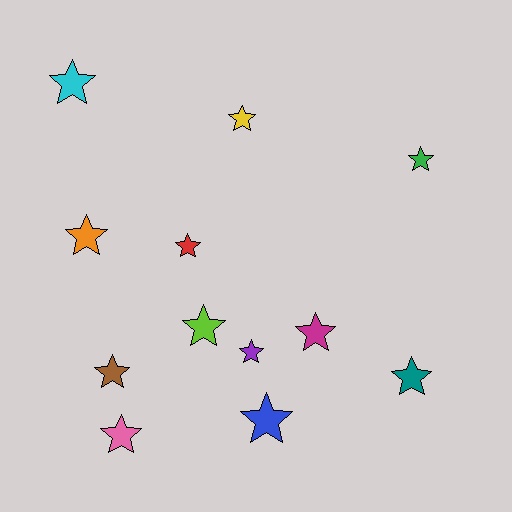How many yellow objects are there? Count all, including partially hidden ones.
There is 1 yellow object.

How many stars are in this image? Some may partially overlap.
There are 12 stars.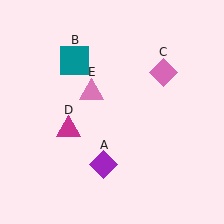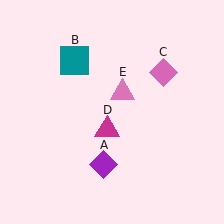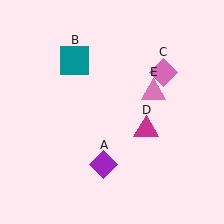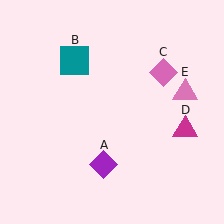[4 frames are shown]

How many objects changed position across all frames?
2 objects changed position: magenta triangle (object D), pink triangle (object E).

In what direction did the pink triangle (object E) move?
The pink triangle (object E) moved right.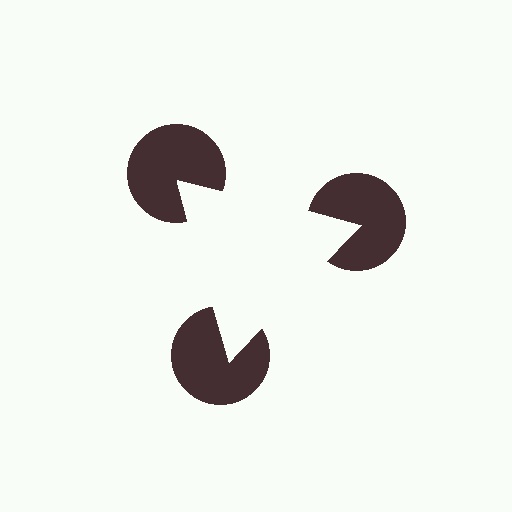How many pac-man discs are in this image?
There are 3 — one at each vertex of the illusory triangle.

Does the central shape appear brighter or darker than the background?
It typically appears slightly brighter than the background, even though no actual brightness change is drawn.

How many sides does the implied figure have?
3 sides.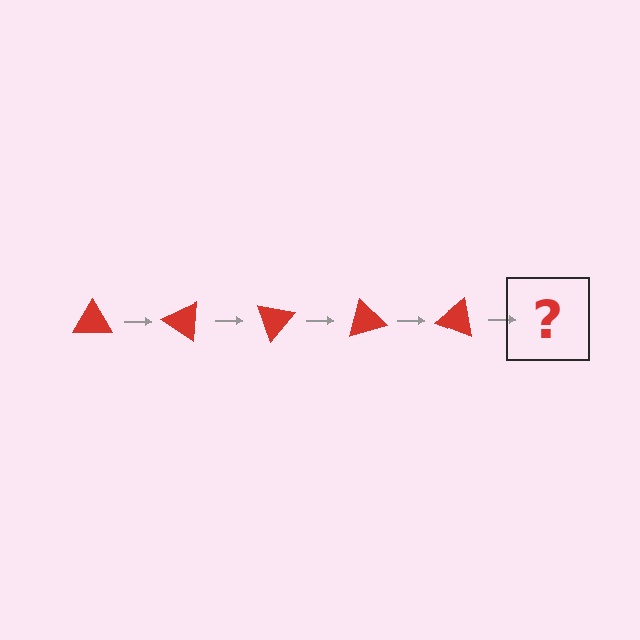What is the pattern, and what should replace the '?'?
The pattern is that the triangle rotates 35 degrees each step. The '?' should be a red triangle rotated 175 degrees.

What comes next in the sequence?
The next element should be a red triangle rotated 175 degrees.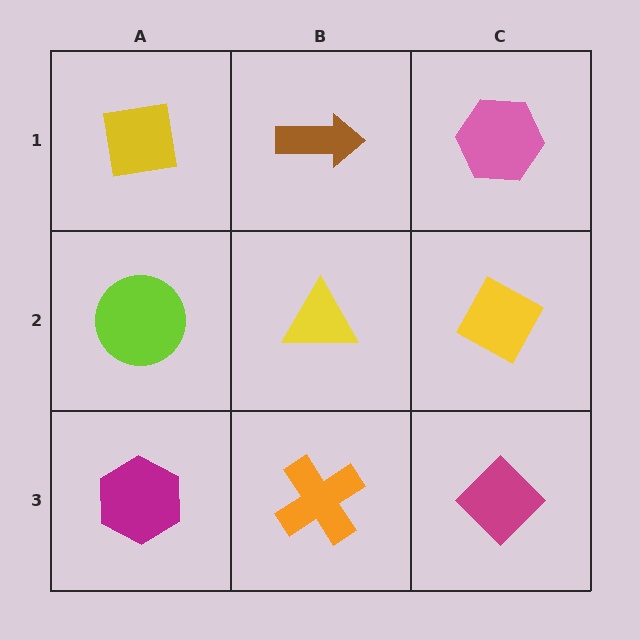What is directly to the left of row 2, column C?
A yellow triangle.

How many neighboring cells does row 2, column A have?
3.